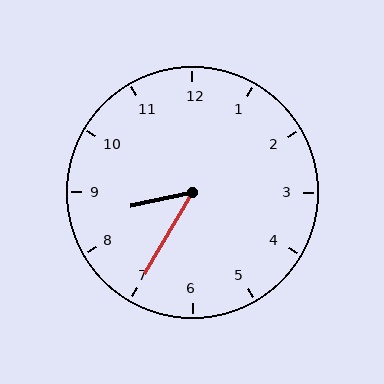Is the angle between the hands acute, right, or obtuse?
It is acute.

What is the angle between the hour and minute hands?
Approximately 48 degrees.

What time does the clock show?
8:35.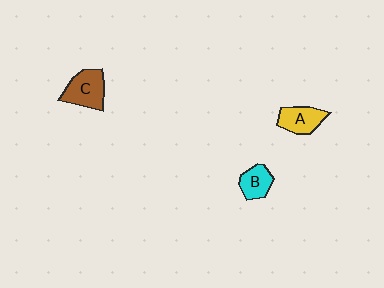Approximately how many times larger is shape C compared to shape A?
Approximately 1.2 times.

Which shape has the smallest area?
Shape B (cyan).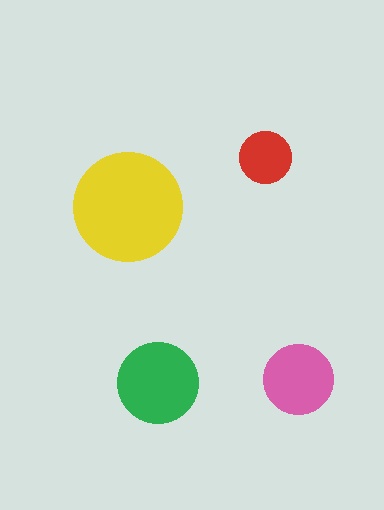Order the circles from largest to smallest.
the yellow one, the green one, the pink one, the red one.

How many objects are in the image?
There are 4 objects in the image.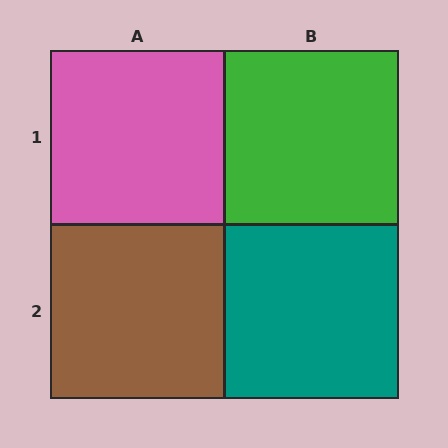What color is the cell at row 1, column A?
Pink.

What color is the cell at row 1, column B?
Green.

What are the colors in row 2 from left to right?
Brown, teal.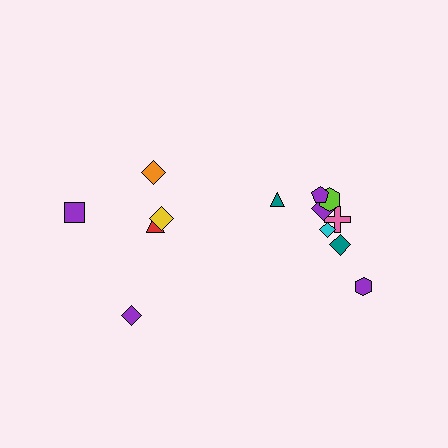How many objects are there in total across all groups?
There are 13 objects.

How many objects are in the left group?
There are 5 objects.